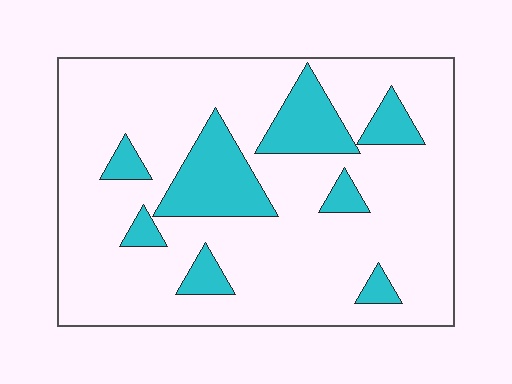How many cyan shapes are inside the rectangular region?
8.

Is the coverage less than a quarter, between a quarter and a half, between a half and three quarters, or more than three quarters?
Less than a quarter.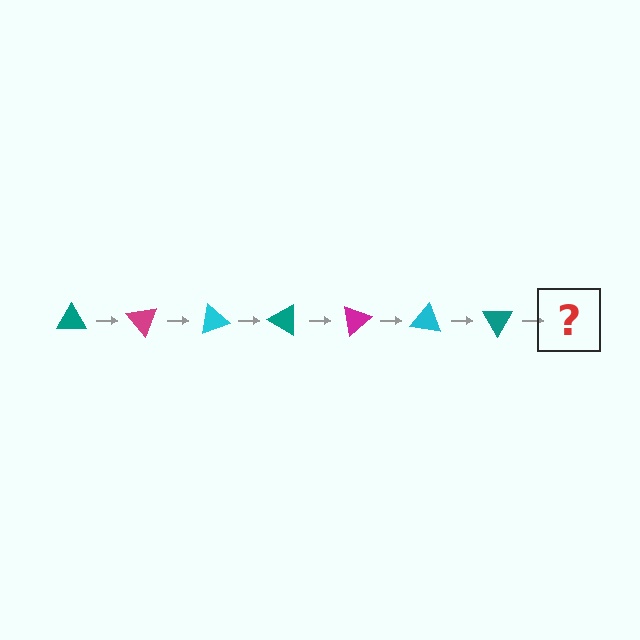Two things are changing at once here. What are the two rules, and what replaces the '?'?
The two rules are that it rotates 50 degrees each step and the color cycles through teal, magenta, and cyan. The '?' should be a magenta triangle, rotated 350 degrees from the start.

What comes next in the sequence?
The next element should be a magenta triangle, rotated 350 degrees from the start.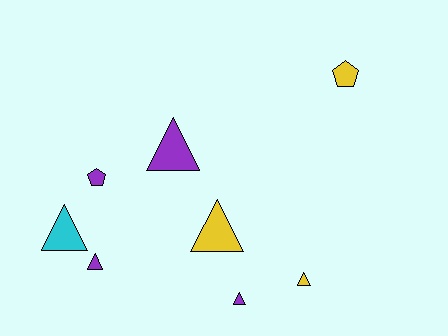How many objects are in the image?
There are 8 objects.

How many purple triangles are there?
There are 3 purple triangles.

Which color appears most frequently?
Purple, with 4 objects.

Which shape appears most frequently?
Triangle, with 6 objects.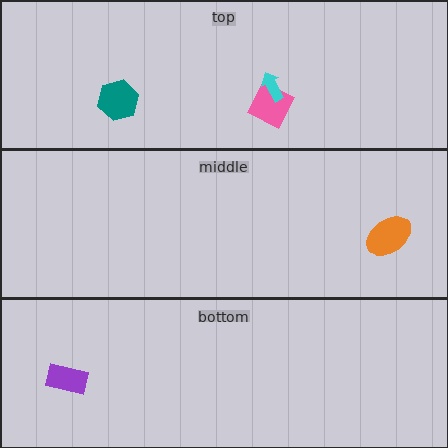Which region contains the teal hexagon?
The top region.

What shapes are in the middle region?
The orange ellipse.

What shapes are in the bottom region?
The purple rectangle.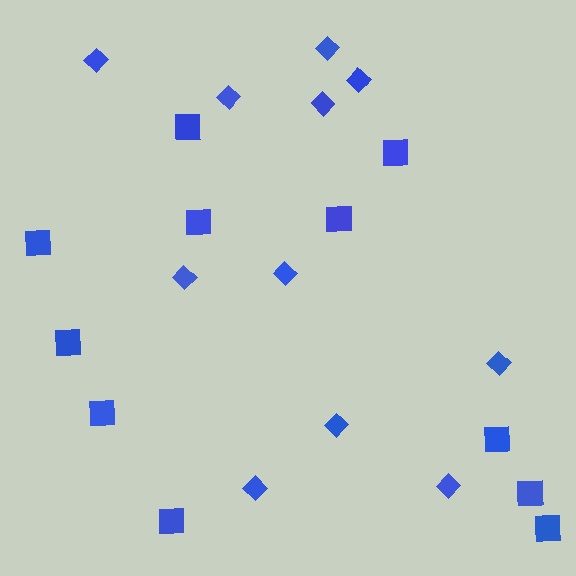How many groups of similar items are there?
There are 2 groups: one group of diamonds (11) and one group of squares (11).